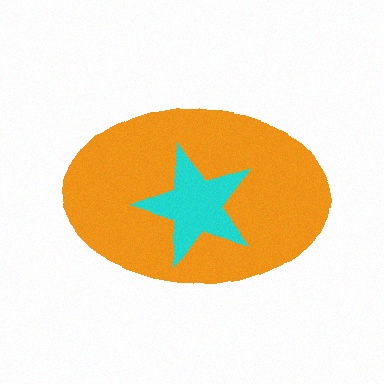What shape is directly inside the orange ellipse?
The cyan star.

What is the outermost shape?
The orange ellipse.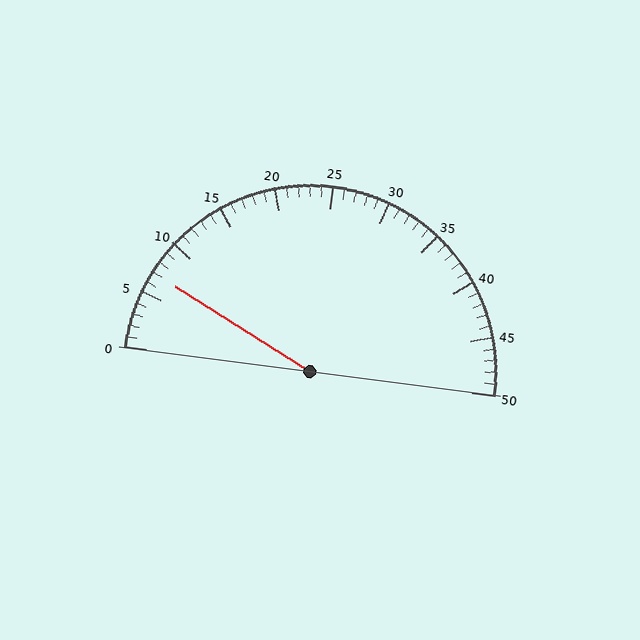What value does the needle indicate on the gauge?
The needle indicates approximately 7.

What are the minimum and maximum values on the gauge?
The gauge ranges from 0 to 50.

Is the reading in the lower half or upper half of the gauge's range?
The reading is in the lower half of the range (0 to 50).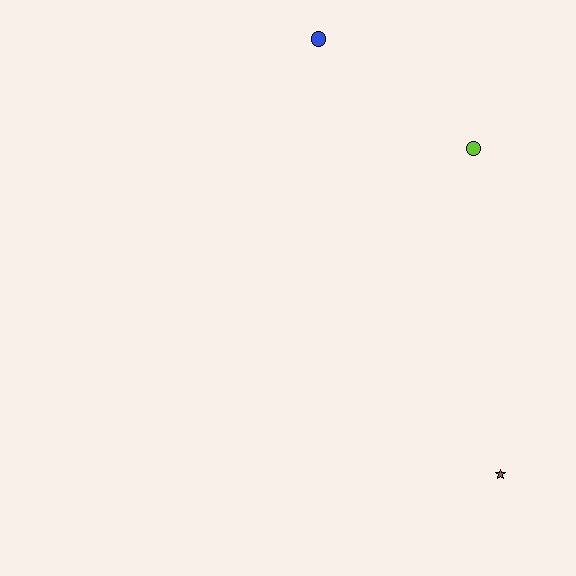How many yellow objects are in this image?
There are no yellow objects.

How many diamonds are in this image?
There are no diamonds.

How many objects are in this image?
There are 3 objects.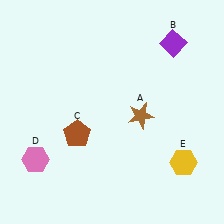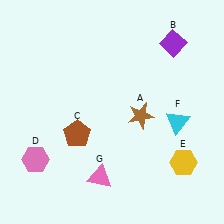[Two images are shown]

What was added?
A cyan triangle (F), a pink triangle (G) were added in Image 2.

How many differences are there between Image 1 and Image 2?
There are 2 differences between the two images.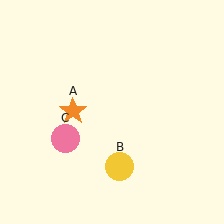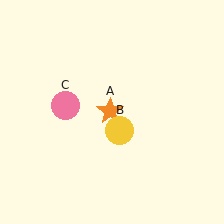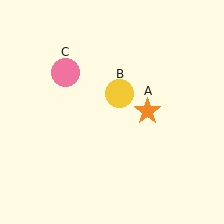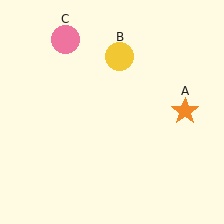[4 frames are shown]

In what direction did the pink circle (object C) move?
The pink circle (object C) moved up.